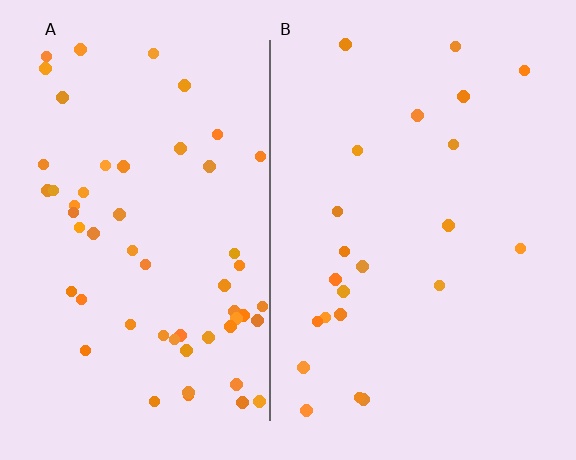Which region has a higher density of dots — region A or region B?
A (the left).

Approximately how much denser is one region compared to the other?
Approximately 2.5× — region A over region B.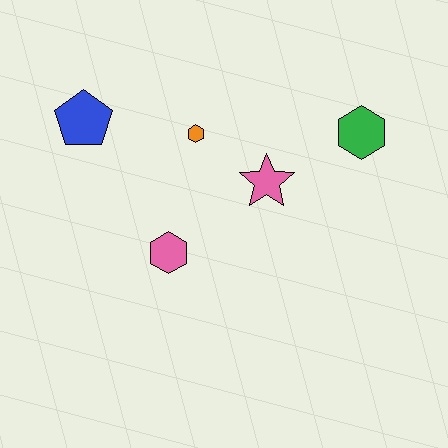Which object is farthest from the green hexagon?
The blue pentagon is farthest from the green hexagon.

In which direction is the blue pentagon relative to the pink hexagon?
The blue pentagon is above the pink hexagon.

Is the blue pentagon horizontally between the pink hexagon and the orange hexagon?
No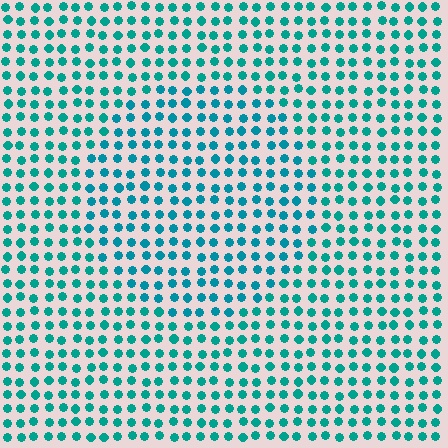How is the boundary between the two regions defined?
The boundary is defined purely by a slight shift in hue (about 15 degrees). Spacing, size, and orientation are identical on both sides.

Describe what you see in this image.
The image is filled with small teal elements in a uniform arrangement. A circle-shaped region is visible where the elements are tinted to a slightly different hue, forming a subtle color boundary.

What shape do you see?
I see a circle.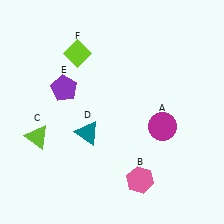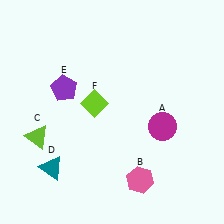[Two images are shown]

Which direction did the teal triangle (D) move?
The teal triangle (D) moved left.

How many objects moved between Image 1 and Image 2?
2 objects moved between the two images.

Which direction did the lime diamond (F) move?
The lime diamond (F) moved down.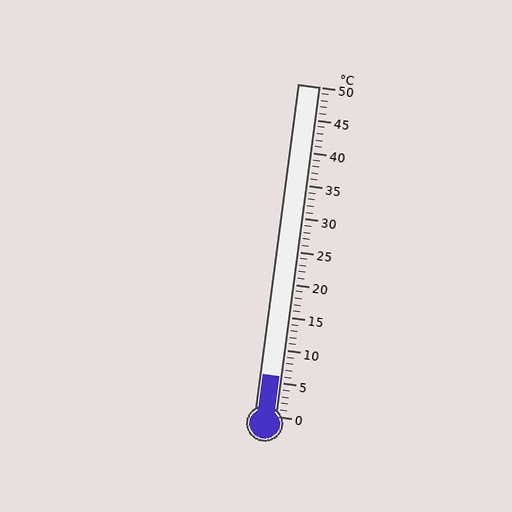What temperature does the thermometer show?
The thermometer shows approximately 6°C.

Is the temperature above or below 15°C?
The temperature is below 15°C.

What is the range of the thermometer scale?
The thermometer scale ranges from 0°C to 50°C.